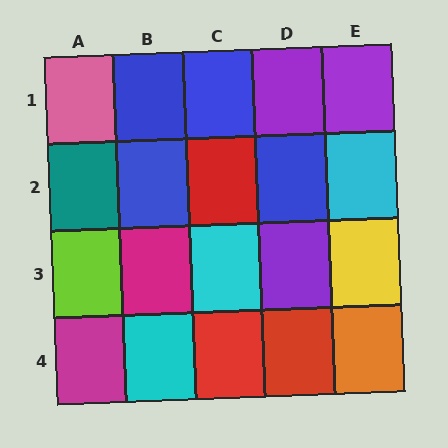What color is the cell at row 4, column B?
Cyan.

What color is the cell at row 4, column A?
Magenta.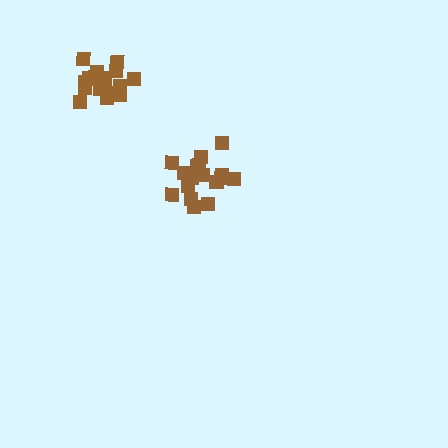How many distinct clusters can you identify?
There are 2 distinct clusters.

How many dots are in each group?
Group 1: 18 dots, Group 2: 20 dots (38 total).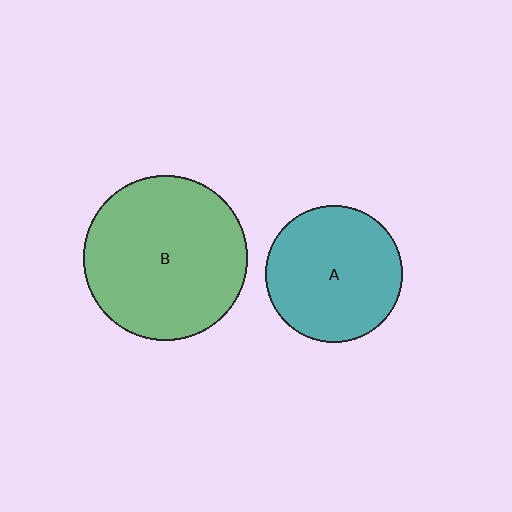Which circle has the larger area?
Circle B (green).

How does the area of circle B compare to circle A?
Approximately 1.4 times.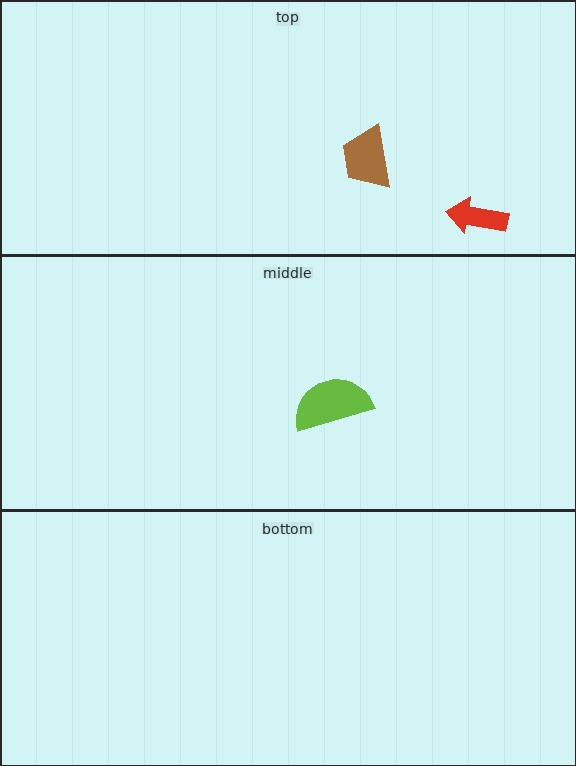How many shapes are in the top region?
2.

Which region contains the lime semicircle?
The middle region.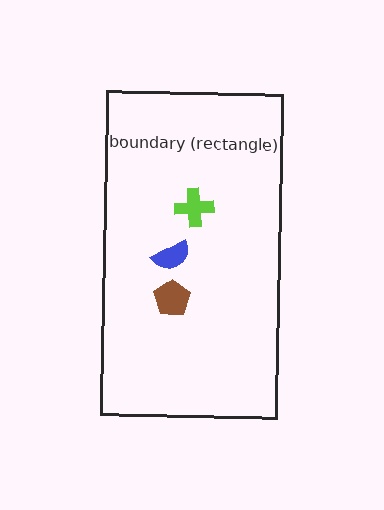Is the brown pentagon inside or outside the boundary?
Inside.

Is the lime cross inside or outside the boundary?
Inside.